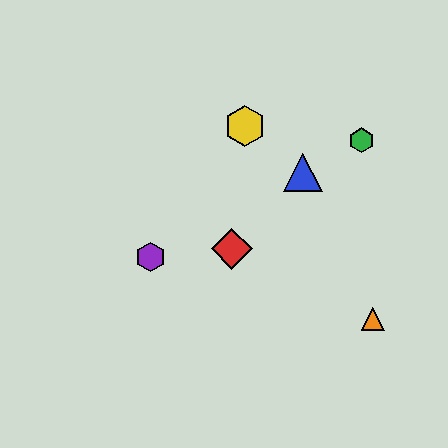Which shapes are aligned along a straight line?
The blue triangle, the green hexagon, the purple hexagon are aligned along a straight line.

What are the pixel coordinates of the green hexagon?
The green hexagon is at (362, 140).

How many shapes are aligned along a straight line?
3 shapes (the blue triangle, the green hexagon, the purple hexagon) are aligned along a straight line.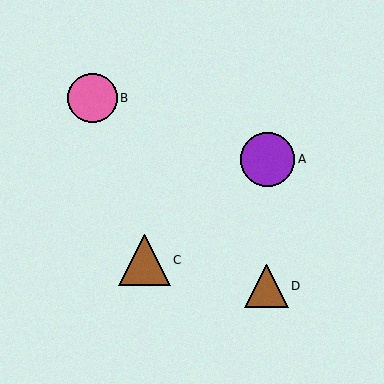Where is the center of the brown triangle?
The center of the brown triangle is at (144, 260).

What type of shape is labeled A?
Shape A is a purple circle.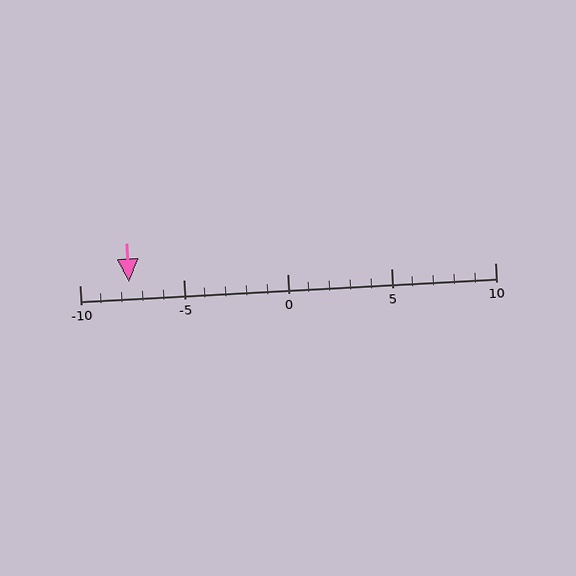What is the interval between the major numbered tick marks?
The major tick marks are spaced 5 units apart.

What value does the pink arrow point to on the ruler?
The pink arrow points to approximately -8.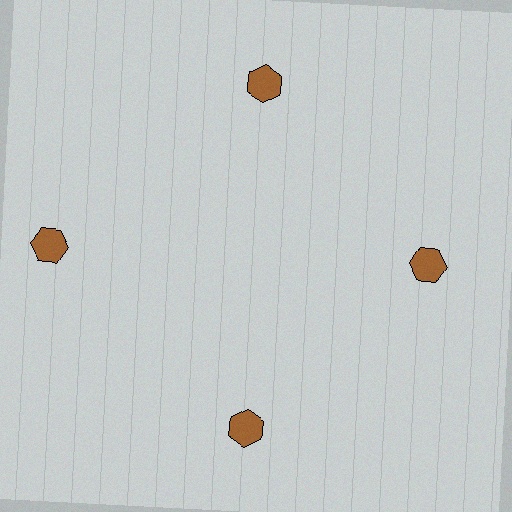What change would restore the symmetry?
The symmetry would be restored by moving it inward, back onto the ring so that all 4 hexagons sit at equal angles and equal distance from the center.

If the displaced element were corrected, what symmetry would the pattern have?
It would have 4-fold rotational symmetry — the pattern would map onto itself every 90 degrees.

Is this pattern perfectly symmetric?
No. The 4 brown hexagons are arranged in a ring, but one element near the 9 o'clock position is pushed outward from the center, breaking the 4-fold rotational symmetry.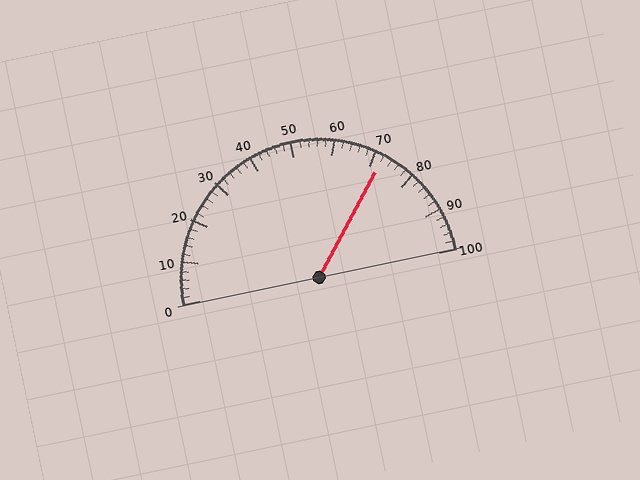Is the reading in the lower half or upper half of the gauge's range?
The reading is in the upper half of the range (0 to 100).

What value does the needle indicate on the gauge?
The needle indicates approximately 72.